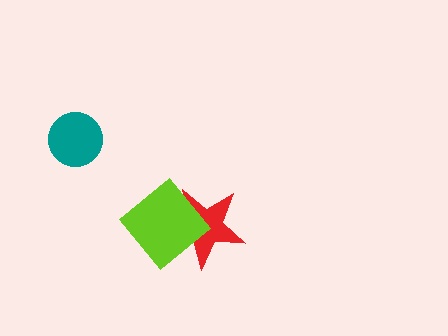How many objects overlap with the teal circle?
0 objects overlap with the teal circle.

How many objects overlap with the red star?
1 object overlaps with the red star.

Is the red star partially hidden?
Yes, it is partially covered by another shape.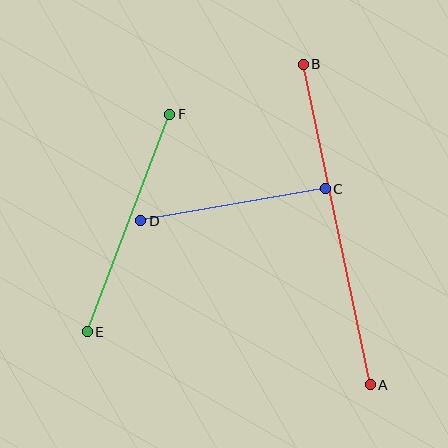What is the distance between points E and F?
The distance is approximately 233 pixels.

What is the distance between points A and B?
The distance is approximately 327 pixels.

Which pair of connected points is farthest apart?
Points A and B are farthest apart.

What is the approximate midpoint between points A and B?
The midpoint is at approximately (337, 225) pixels.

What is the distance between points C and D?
The distance is approximately 187 pixels.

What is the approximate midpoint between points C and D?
The midpoint is at approximately (233, 205) pixels.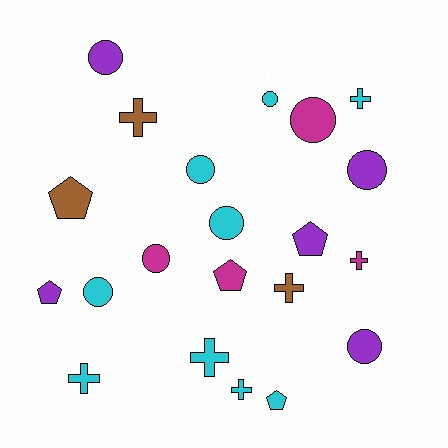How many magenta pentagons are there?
There is 1 magenta pentagon.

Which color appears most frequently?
Cyan, with 9 objects.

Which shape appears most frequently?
Circle, with 9 objects.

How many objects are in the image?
There are 21 objects.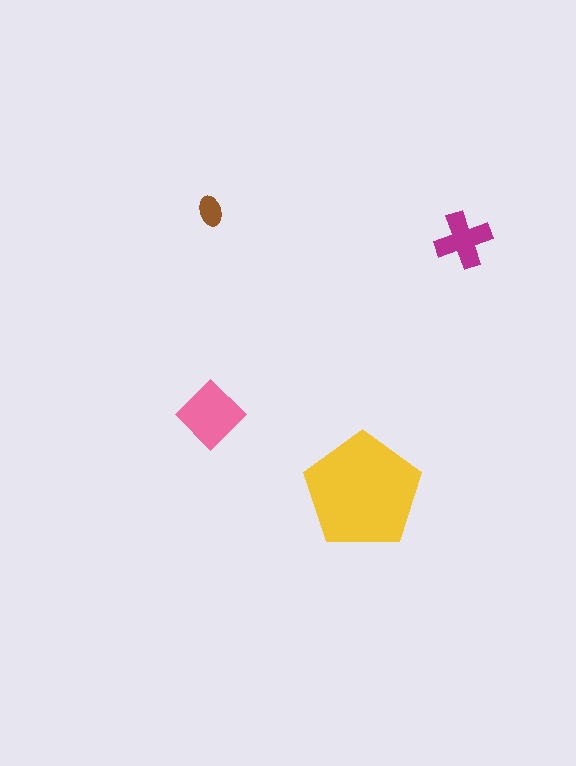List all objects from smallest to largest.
The brown ellipse, the magenta cross, the pink diamond, the yellow pentagon.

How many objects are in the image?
There are 4 objects in the image.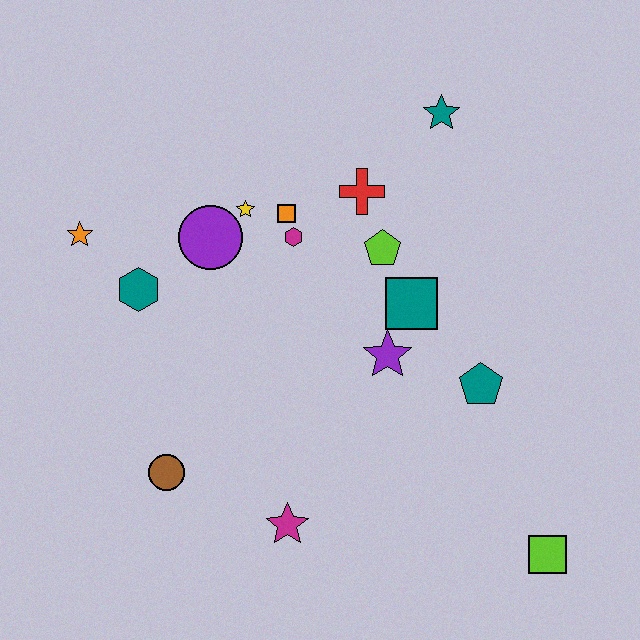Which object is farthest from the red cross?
The lime square is farthest from the red cross.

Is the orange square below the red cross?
Yes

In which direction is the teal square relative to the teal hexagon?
The teal square is to the right of the teal hexagon.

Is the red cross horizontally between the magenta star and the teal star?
Yes